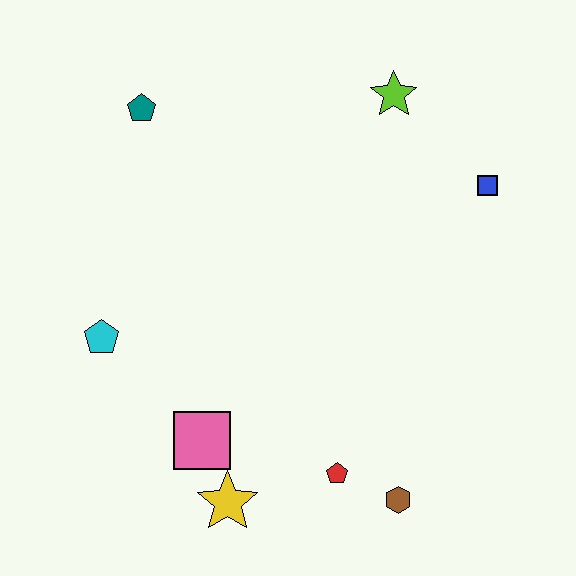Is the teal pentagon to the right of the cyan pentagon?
Yes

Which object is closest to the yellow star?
The pink square is closest to the yellow star.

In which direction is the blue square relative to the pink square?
The blue square is to the right of the pink square.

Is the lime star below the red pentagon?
No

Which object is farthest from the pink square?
The lime star is farthest from the pink square.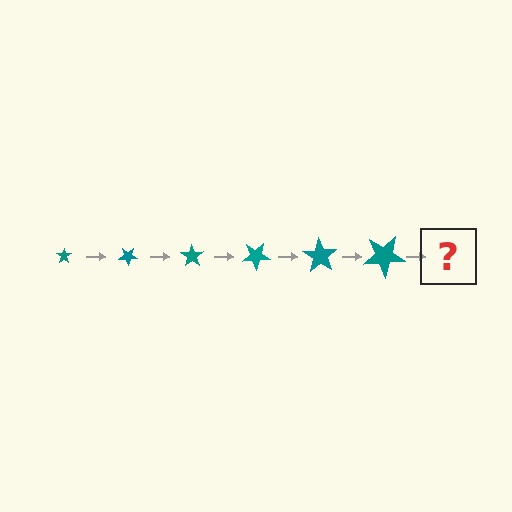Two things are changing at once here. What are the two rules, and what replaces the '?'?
The two rules are that the star grows larger each step and it rotates 35 degrees each step. The '?' should be a star, larger than the previous one and rotated 210 degrees from the start.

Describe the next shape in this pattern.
It should be a star, larger than the previous one and rotated 210 degrees from the start.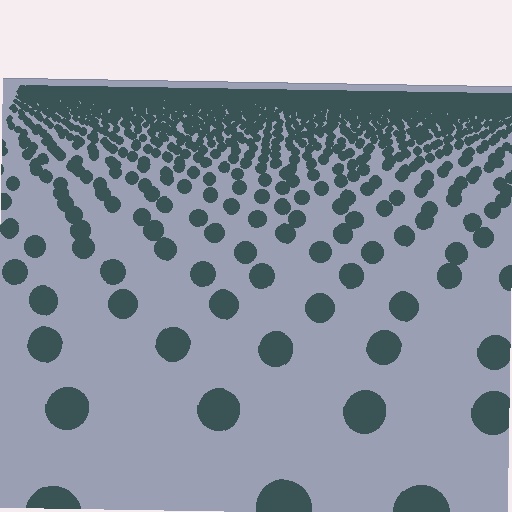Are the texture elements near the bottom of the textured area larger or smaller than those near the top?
Larger. Near the bottom, elements are closer to the viewer and appear at a bigger on-screen size.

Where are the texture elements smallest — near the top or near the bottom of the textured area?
Near the top.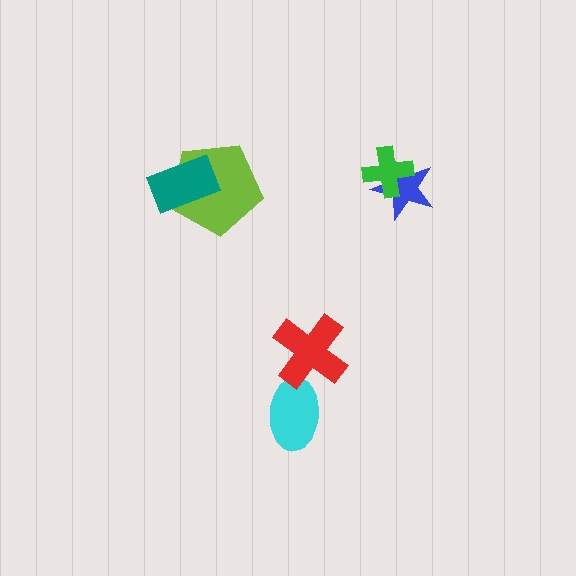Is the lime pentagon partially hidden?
Yes, it is partially covered by another shape.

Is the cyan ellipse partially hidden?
Yes, it is partially covered by another shape.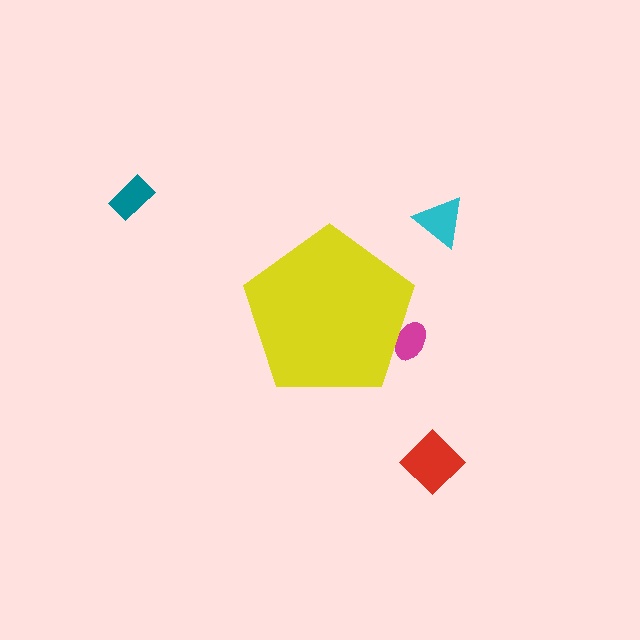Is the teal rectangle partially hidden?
No, the teal rectangle is fully visible.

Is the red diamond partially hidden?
No, the red diamond is fully visible.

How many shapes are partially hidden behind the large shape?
1 shape is partially hidden.